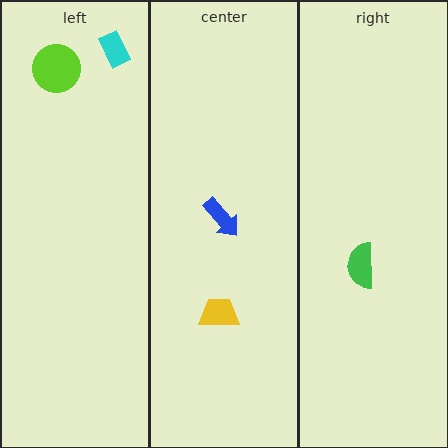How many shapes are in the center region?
2.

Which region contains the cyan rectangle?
The left region.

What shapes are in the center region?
The blue arrow, the yellow trapezoid.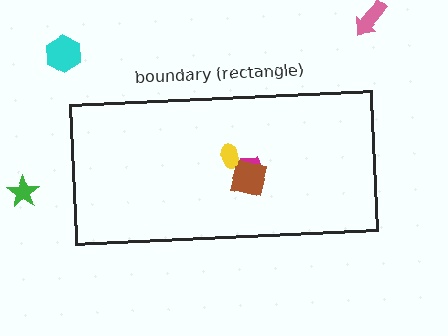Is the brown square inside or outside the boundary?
Inside.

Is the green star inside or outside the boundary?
Outside.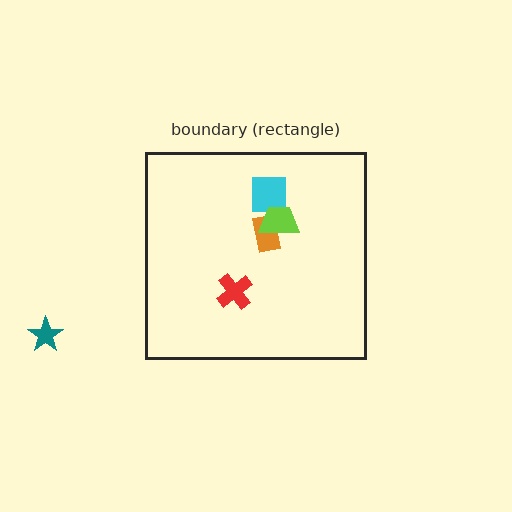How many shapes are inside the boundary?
4 inside, 1 outside.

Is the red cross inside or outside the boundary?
Inside.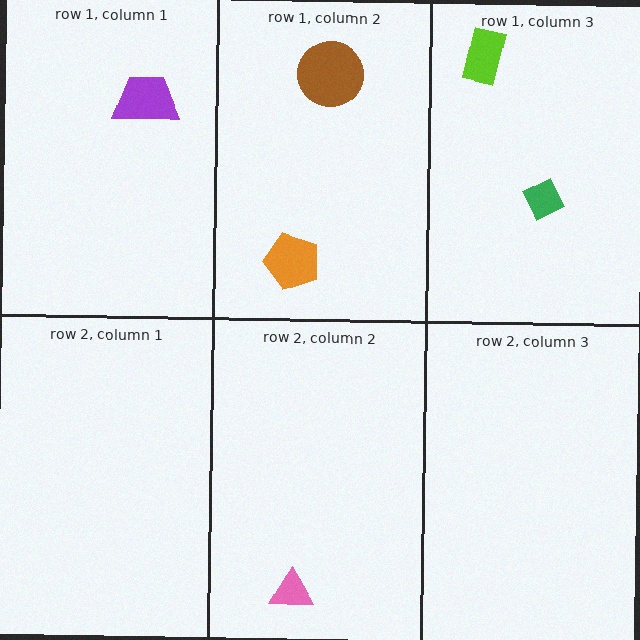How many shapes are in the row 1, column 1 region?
1.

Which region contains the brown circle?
The row 1, column 2 region.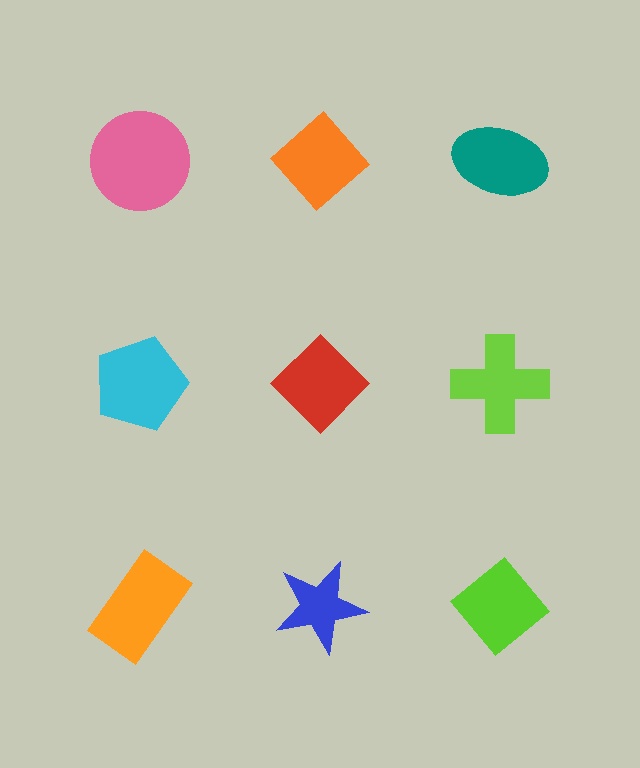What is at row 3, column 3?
A lime diamond.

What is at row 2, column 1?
A cyan pentagon.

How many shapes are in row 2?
3 shapes.